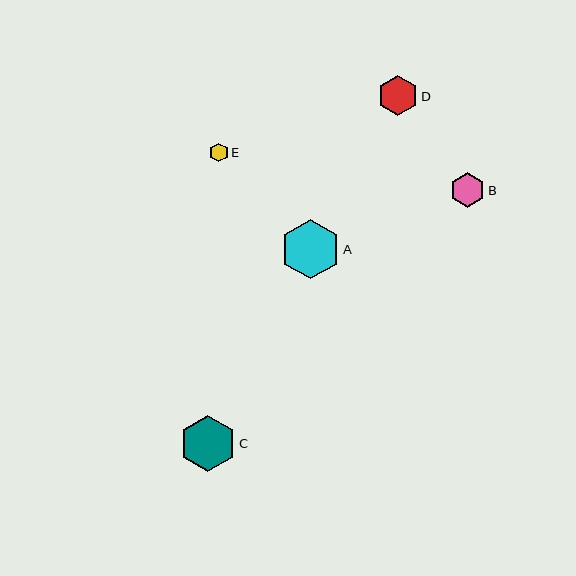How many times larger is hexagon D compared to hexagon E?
Hexagon D is approximately 2.1 times the size of hexagon E.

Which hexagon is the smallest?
Hexagon E is the smallest with a size of approximately 19 pixels.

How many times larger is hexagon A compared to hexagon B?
Hexagon A is approximately 1.7 times the size of hexagon B.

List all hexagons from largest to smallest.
From largest to smallest: A, C, D, B, E.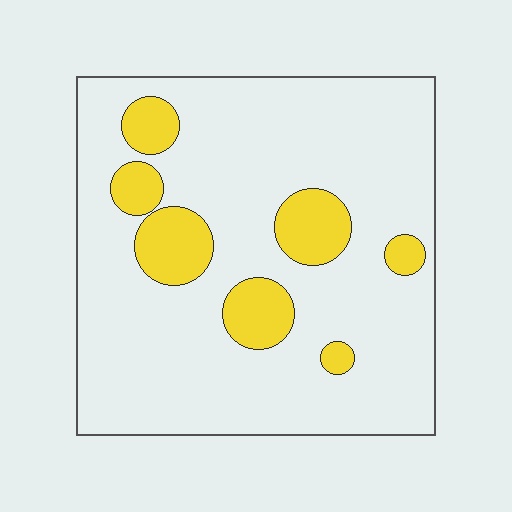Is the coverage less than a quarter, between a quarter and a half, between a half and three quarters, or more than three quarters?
Less than a quarter.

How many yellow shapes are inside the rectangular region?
7.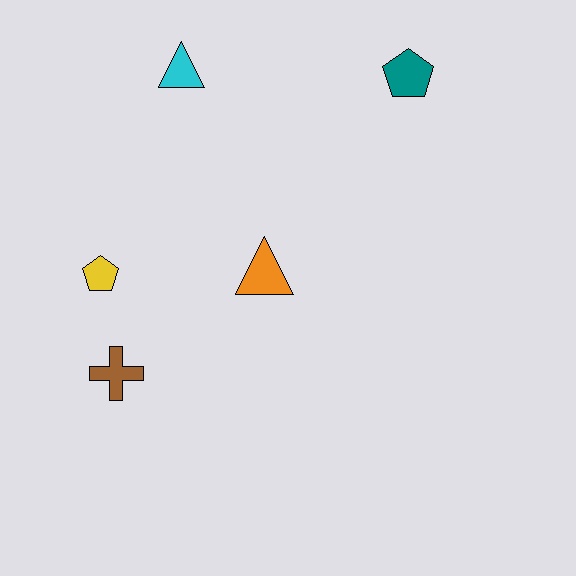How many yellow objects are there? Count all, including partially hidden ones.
There is 1 yellow object.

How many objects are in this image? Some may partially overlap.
There are 5 objects.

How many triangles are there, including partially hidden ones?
There are 2 triangles.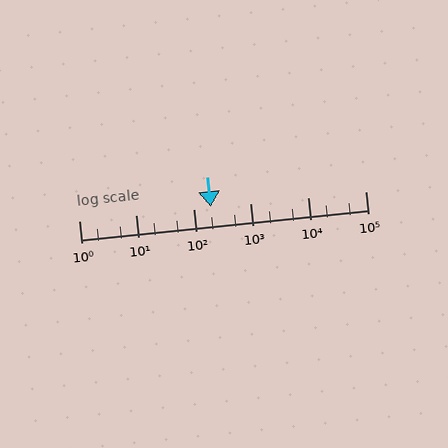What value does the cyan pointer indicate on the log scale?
The pointer indicates approximately 200.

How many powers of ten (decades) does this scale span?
The scale spans 5 decades, from 1 to 100000.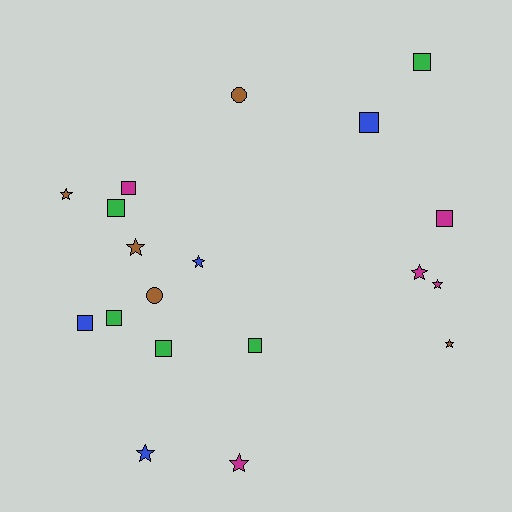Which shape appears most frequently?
Square, with 9 objects.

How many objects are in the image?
There are 19 objects.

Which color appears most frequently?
Brown, with 5 objects.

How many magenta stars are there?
There are 3 magenta stars.